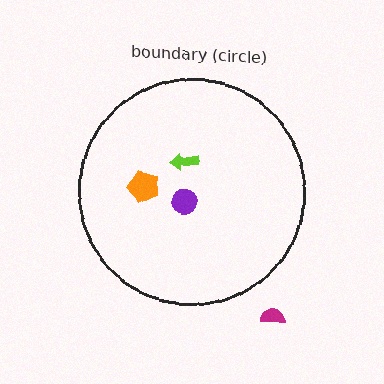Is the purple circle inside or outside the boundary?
Inside.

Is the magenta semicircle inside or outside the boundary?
Outside.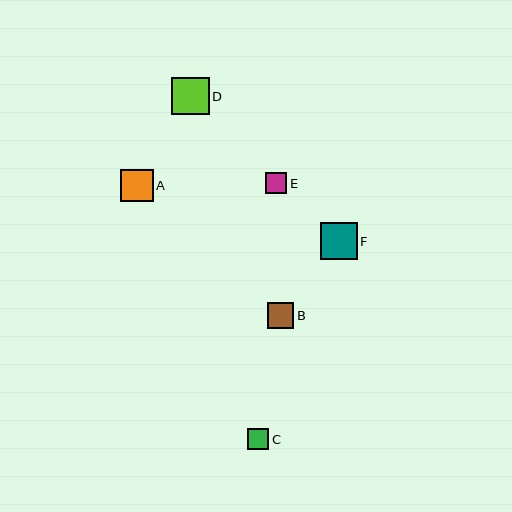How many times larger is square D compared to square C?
Square D is approximately 1.8 times the size of square C.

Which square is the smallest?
Square E is the smallest with a size of approximately 21 pixels.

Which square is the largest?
Square D is the largest with a size of approximately 37 pixels.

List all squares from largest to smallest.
From largest to smallest: D, F, A, B, C, E.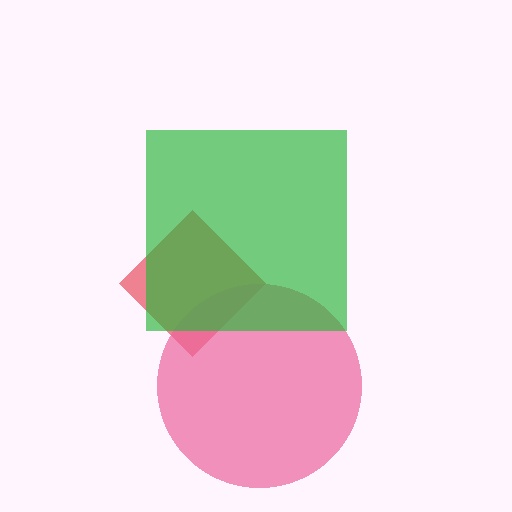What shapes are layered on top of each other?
The layered shapes are: a red diamond, a pink circle, a green square.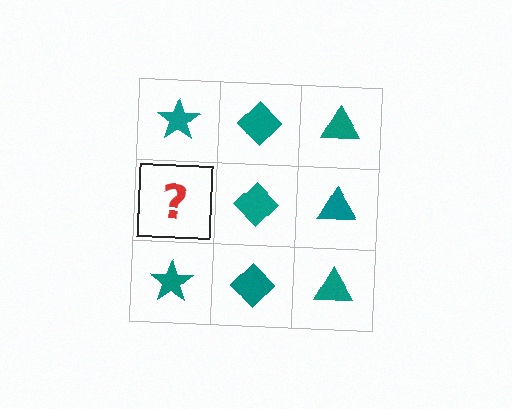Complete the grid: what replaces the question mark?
The question mark should be replaced with a teal star.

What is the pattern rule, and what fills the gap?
The rule is that each column has a consistent shape. The gap should be filled with a teal star.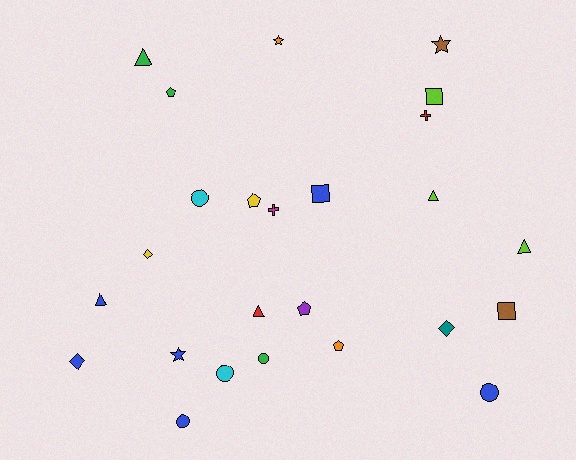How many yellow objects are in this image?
There are 2 yellow objects.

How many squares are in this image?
There are 3 squares.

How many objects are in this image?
There are 25 objects.